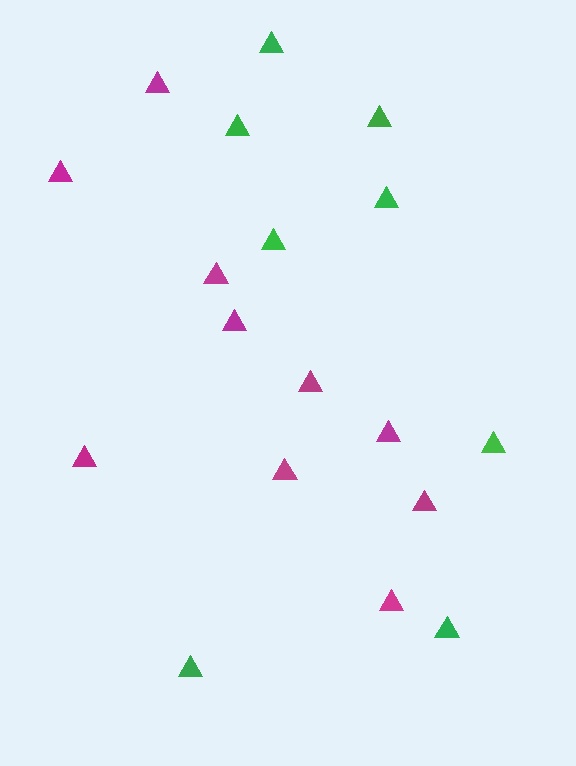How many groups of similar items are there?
There are 2 groups: one group of magenta triangles (10) and one group of green triangles (8).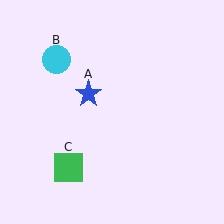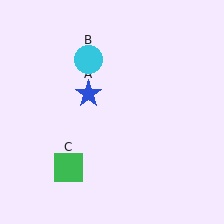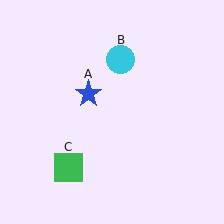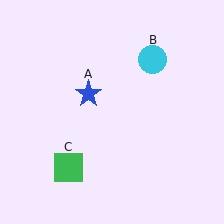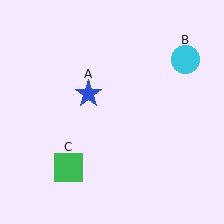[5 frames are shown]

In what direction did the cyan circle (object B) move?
The cyan circle (object B) moved right.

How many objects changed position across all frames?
1 object changed position: cyan circle (object B).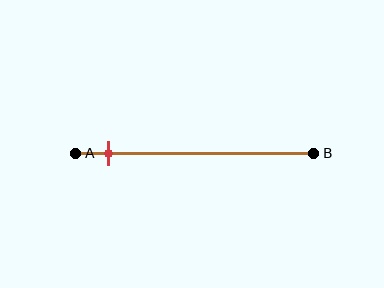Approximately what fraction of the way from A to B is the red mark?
The red mark is approximately 15% of the way from A to B.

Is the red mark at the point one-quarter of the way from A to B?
No, the mark is at about 15% from A, not at the 25% one-quarter point.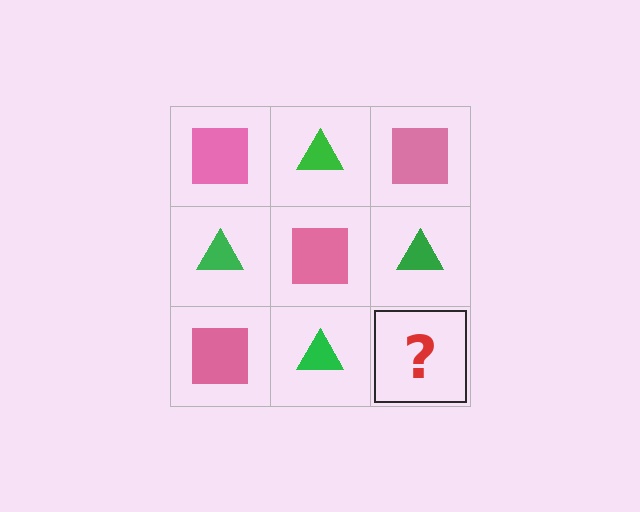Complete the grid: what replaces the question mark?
The question mark should be replaced with a pink square.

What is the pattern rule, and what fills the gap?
The rule is that it alternates pink square and green triangle in a checkerboard pattern. The gap should be filled with a pink square.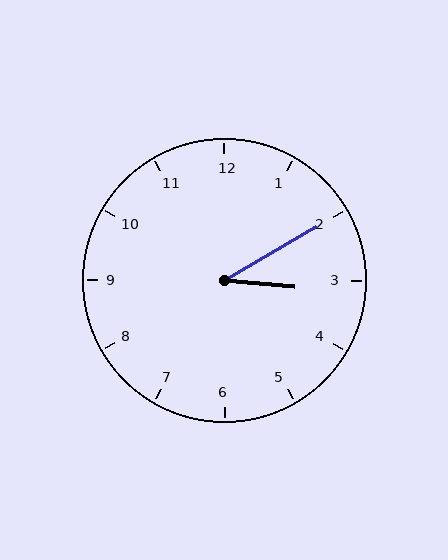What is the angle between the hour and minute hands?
Approximately 35 degrees.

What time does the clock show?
3:10.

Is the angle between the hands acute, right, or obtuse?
It is acute.